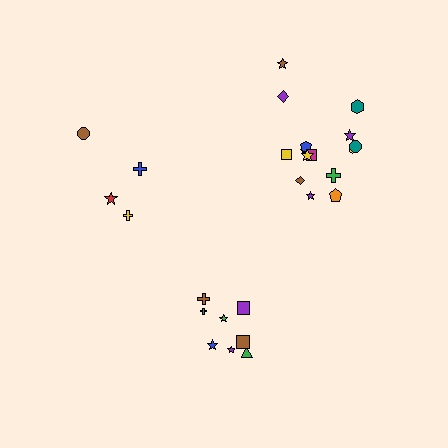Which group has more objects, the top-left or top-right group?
The top-right group.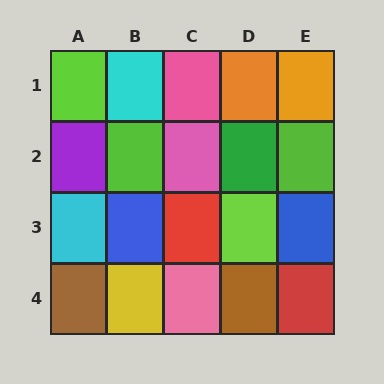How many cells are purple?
1 cell is purple.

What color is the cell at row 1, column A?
Lime.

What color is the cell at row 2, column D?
Green.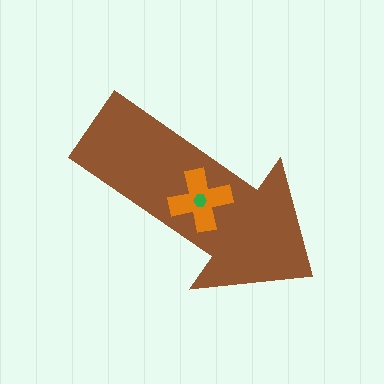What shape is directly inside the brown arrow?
The orange cross.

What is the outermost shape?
The brown arrow.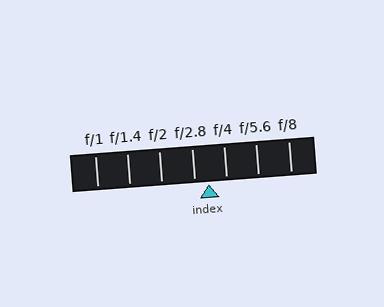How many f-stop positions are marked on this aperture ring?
There are 7 f-stop positions marked.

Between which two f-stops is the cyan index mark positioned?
The index mark is between f/2.8 and f/4.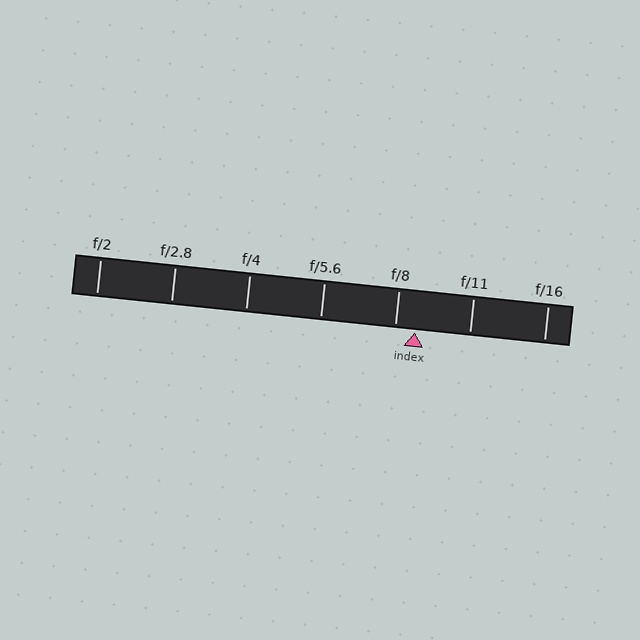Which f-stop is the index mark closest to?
The index mark is closest to f/8.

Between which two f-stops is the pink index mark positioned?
The index mark is between f/8 and f/11.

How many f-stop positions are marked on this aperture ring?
There are 7 f-stop positions marked.